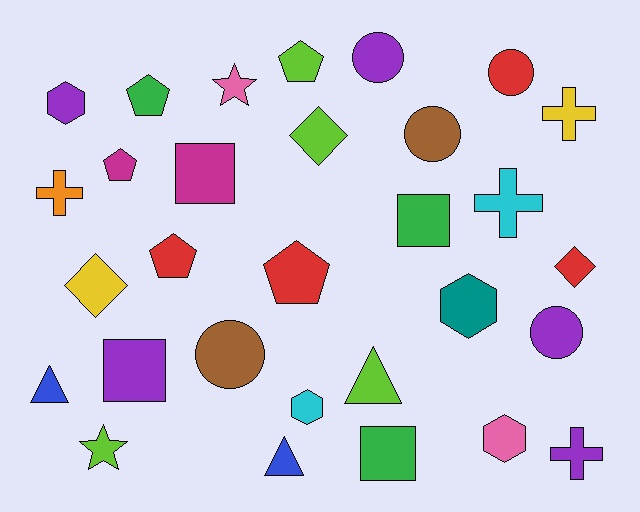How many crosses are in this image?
There are 4 crosses.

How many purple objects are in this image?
There are 5 purple objects.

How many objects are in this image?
There are 30 objects.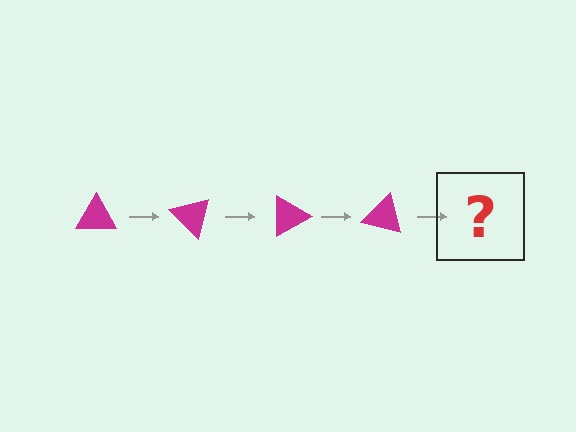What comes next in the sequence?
The next element should be a magenta triangle rotated 180 degrees.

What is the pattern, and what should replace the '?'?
The pattern is that the triangle rotates 45 degrees each step. The '?' should be a magenta triangle rotated 180 degrees.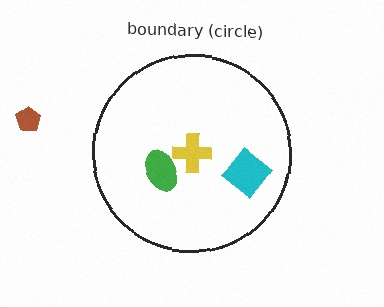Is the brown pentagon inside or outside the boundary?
Outside.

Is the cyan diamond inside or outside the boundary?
Inside.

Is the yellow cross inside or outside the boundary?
Inside.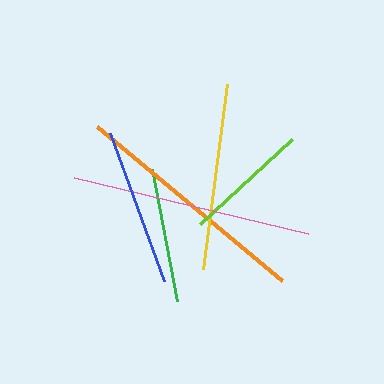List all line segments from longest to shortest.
From longest to shortest: orange, pink, yellow, blue, green, lime.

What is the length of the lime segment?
The lime segment is approximately 125 pixels long.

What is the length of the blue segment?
The blue segment is approximately 158 pixels long.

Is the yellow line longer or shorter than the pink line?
The pink line is longer than the yellow line.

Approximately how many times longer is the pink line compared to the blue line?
The pink line is approximately 1.5 times the length of the blue line.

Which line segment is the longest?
The orange line is the longest at approximately 242 pixels.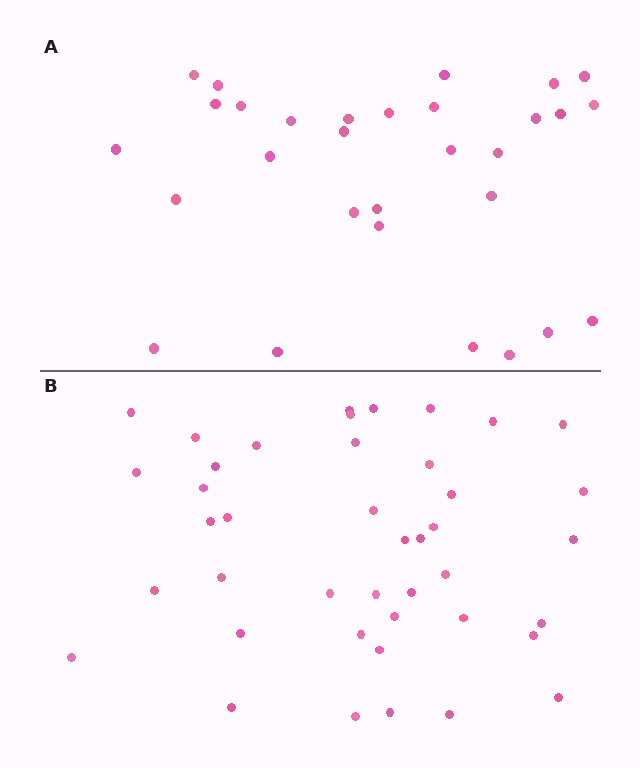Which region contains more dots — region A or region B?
Region B (the bottom region) has more dots.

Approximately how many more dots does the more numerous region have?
Region B has roughly 12 or so more dots than region A.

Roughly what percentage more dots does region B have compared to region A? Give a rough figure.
About 40% more.